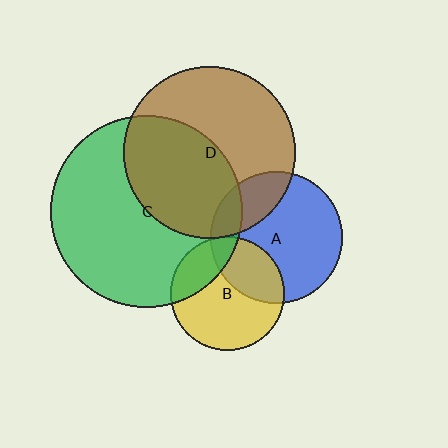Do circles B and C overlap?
Yes.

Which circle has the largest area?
Circle C (green).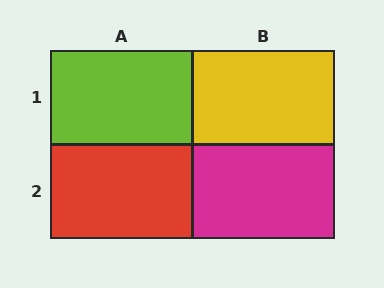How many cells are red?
1 cell is red.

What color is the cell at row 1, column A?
Lime.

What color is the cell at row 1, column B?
Yellow.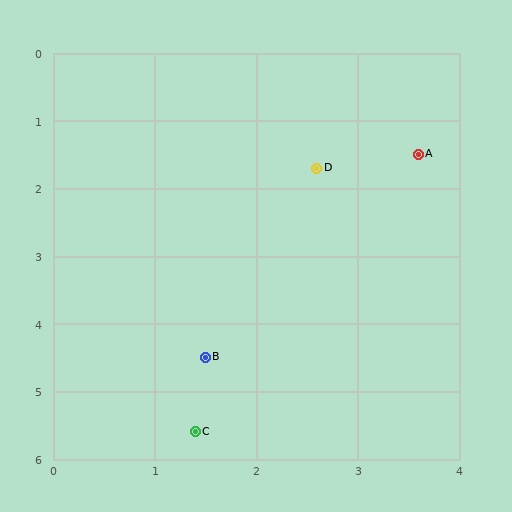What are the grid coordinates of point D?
Point D is at approximately (2.6, 1.7).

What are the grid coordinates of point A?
Point A is at approximately (3.6, 1.5).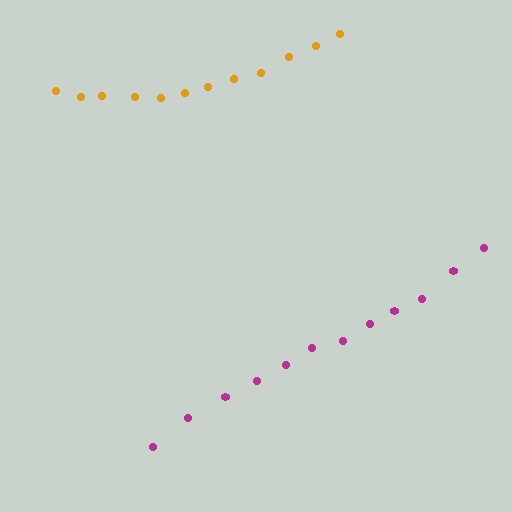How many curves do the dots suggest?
There are 2 distinct paths.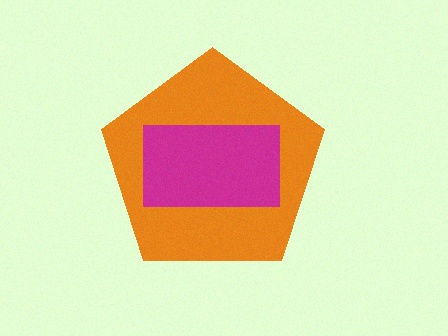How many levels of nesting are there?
2.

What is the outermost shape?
The orange pentagon.